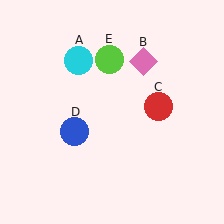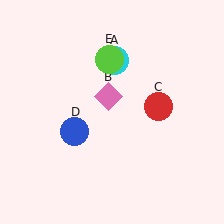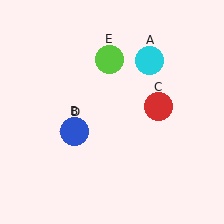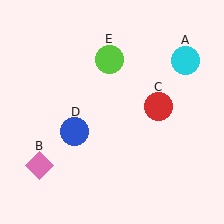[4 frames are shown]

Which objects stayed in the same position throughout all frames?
Red circle (object C) and blue circle (object D) and lime circle (object E) remained stationary.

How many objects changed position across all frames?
2 objects changed position: cyan circle (object A), pink diamond (object B).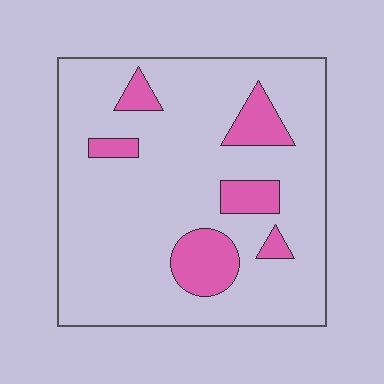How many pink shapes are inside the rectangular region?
6.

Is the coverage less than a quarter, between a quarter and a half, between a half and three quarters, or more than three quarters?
Less than a quarter.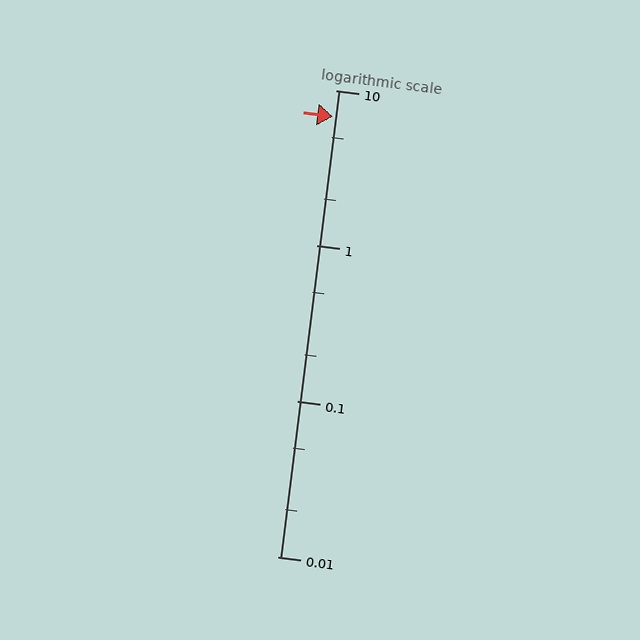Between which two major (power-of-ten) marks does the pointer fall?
The pointer is between 1 and 10.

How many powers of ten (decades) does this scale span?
The scale spans 3 decades, from 0.01 to 10.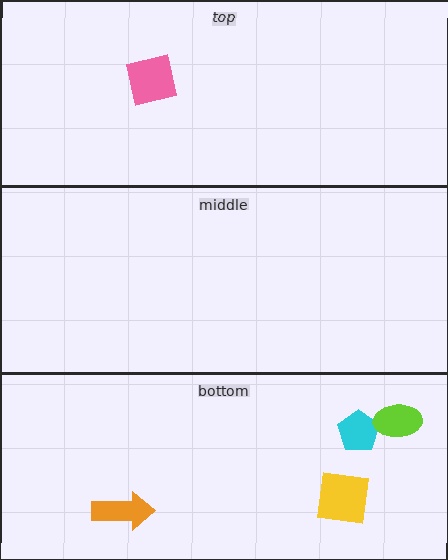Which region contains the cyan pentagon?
The bottom region.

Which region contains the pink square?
The top region.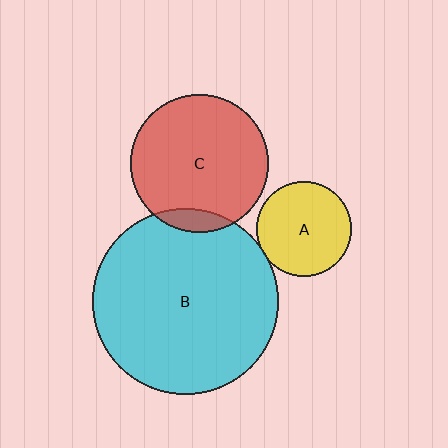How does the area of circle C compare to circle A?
Approximately 2.1 times.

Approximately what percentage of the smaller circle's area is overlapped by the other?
Approximately 10%.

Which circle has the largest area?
Circle B (cyan).